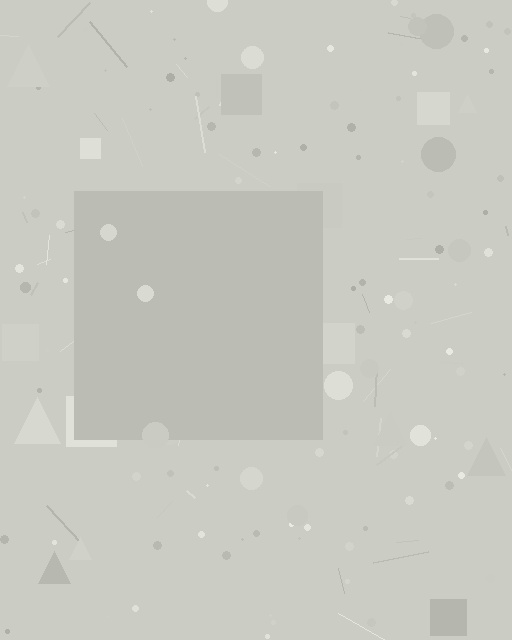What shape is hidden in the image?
A square is hidden in the image.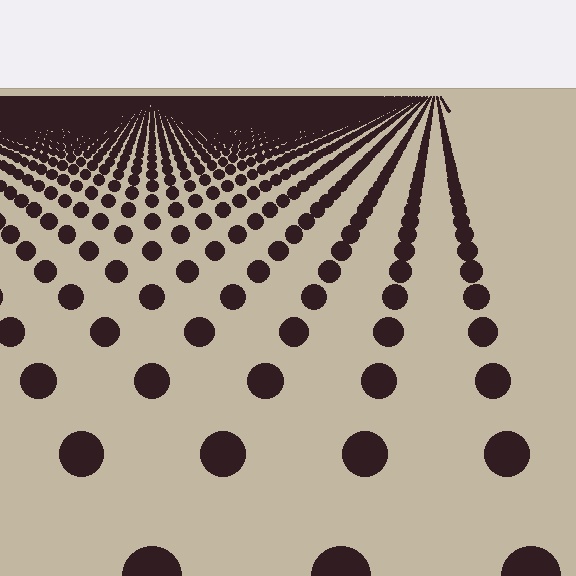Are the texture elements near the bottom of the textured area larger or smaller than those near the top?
Larger. Near the bottom, elements are closer to the viewer and appear at a bigger on-screen size.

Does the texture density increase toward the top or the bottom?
Density increases toward the top.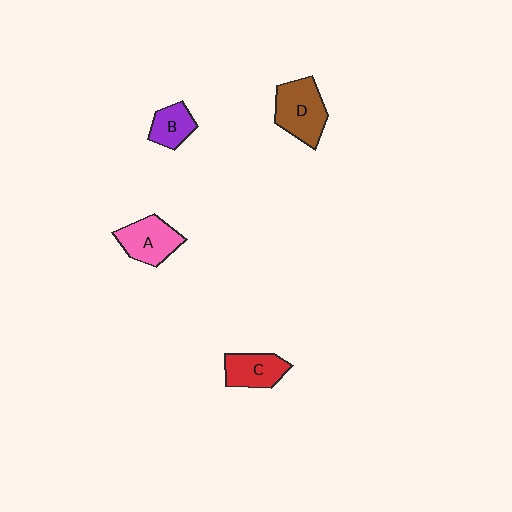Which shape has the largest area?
Shape D (brown).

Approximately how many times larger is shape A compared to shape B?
Approximately 1.5 times.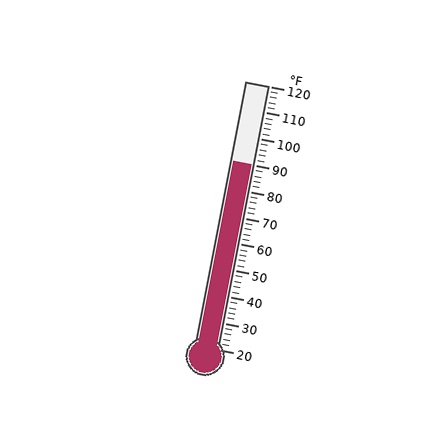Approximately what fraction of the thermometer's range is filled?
The thermometer is filled to approximately 70% of its range.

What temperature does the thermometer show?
The thermometer shows approximately 90°F.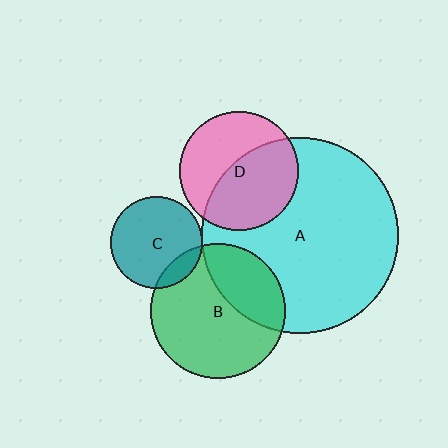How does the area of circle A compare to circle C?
Approximately 4.5 times.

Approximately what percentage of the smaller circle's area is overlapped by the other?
Approximately 55%.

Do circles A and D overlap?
Yes.